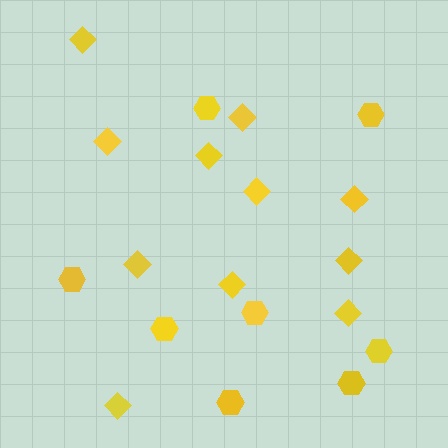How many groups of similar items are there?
There are 2 groups: one group of diamonds (11) and one group of hexagons (8).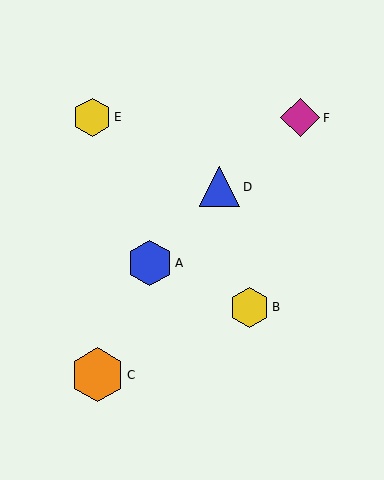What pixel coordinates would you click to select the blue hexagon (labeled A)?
Click at (150, 263) to select the blue hexagon A.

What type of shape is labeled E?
Shape E is a yellow hexagon.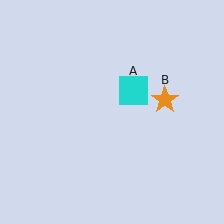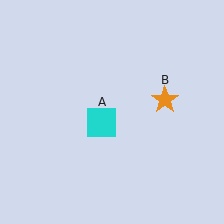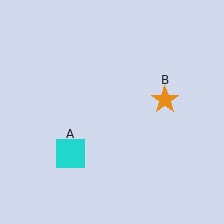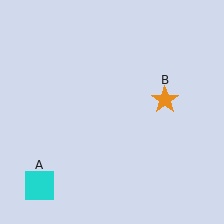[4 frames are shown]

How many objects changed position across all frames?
1 object changed position: cyan square (object A).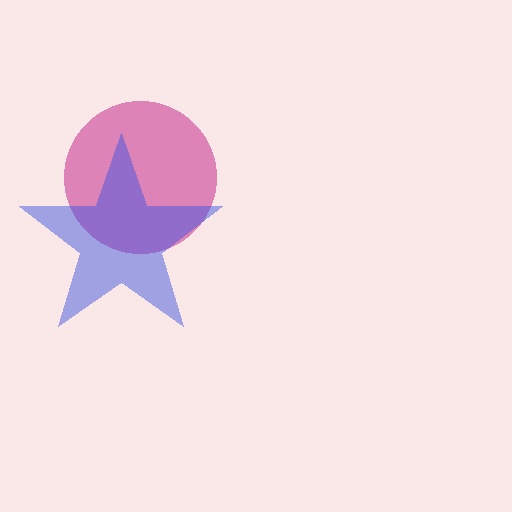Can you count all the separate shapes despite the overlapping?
Yes, there are 2 separate shapes.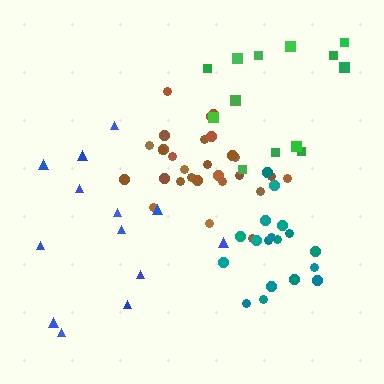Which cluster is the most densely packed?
Teal.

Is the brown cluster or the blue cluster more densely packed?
Brown.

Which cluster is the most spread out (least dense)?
Blue.